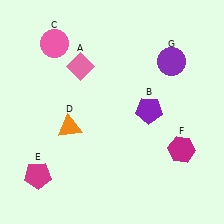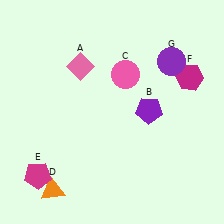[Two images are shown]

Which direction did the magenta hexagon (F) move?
The magenta hexagon (F) moved up.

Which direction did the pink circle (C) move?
The pink circle (C) moved right.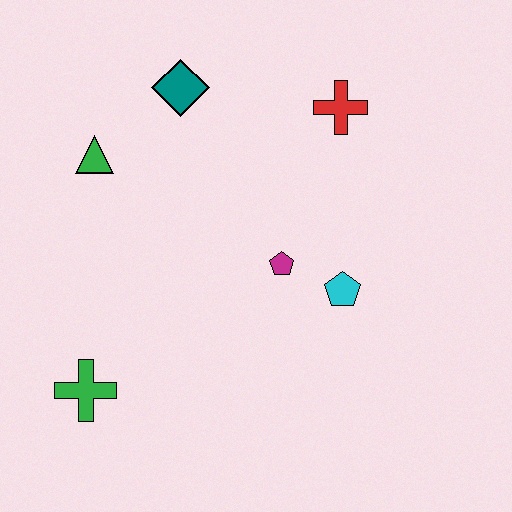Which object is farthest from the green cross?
The red cross is farthest from the green cross.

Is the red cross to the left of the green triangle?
No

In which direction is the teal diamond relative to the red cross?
The teal diamond is to the left of the red cross.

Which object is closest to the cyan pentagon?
The magenta pentagon is closest to the cyan pentagon.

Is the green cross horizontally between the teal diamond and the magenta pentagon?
No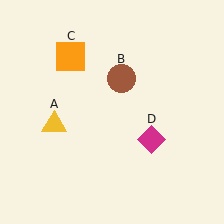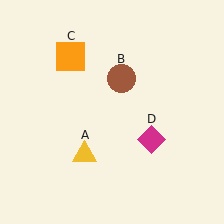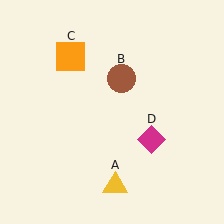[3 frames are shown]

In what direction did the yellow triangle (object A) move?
The yellow triangle (object A) moved down and to the right.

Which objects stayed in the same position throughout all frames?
Brown circle (object B) and orange square (object C) and magenta diamond (object D) remained stationary.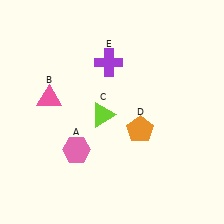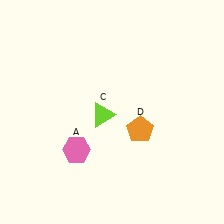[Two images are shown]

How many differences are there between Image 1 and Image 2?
There are 2 differences between the two images.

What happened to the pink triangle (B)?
The pink triangle (B) was removed in Image 2. It was in the top-left area of Image 1.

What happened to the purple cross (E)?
The purple cross (E) was removed in Image 2. It was in the top-left area of Image 1.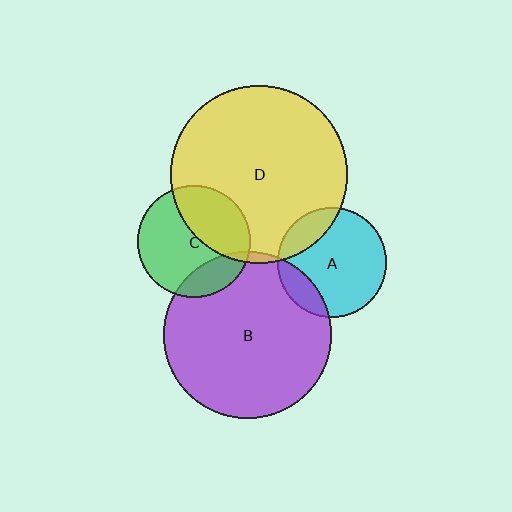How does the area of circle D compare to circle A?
Approximately 2.6 times.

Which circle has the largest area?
Circle D (yellow).